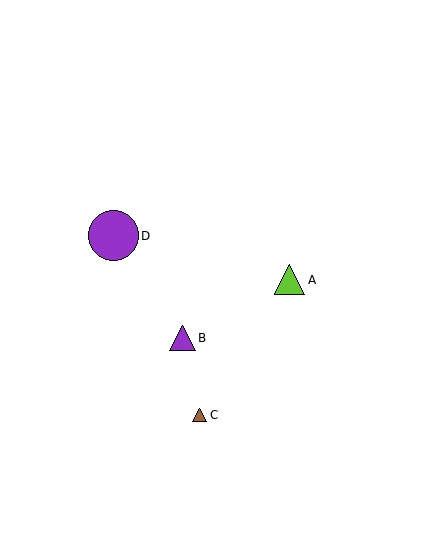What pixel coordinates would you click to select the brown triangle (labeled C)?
Click at (200, 415) to select the brown triangle C.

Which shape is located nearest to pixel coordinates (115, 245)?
The purple circle (labeled D) at (114, 236) is nearest to that location.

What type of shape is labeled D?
Shape D is a purple circle.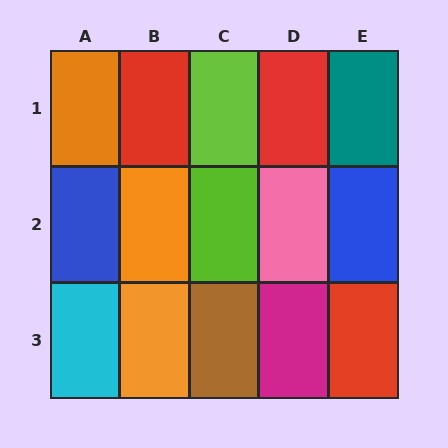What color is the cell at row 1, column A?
Orange.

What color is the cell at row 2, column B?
Orange.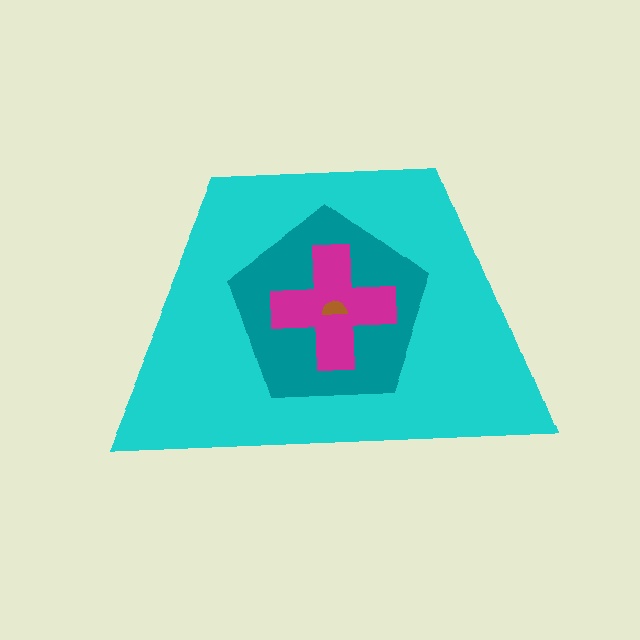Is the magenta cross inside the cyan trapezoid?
Yes.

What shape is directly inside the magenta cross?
The brown semicircle.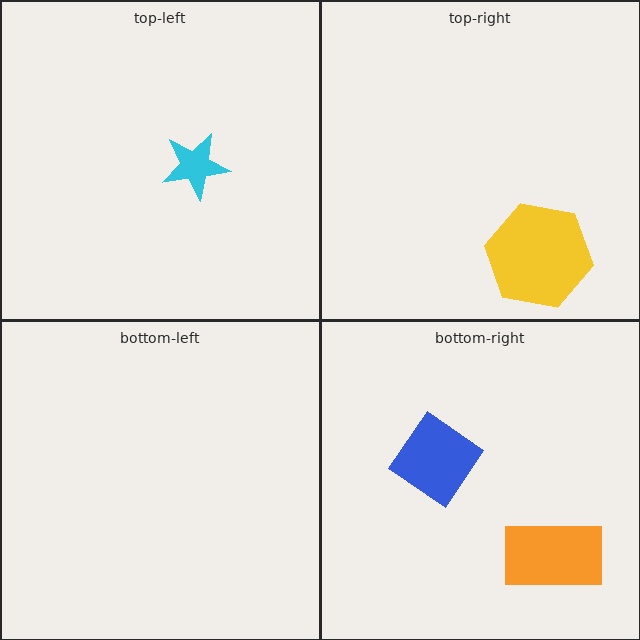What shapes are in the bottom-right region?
The blue diamond, the orange rectangle.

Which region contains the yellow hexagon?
The top-right region.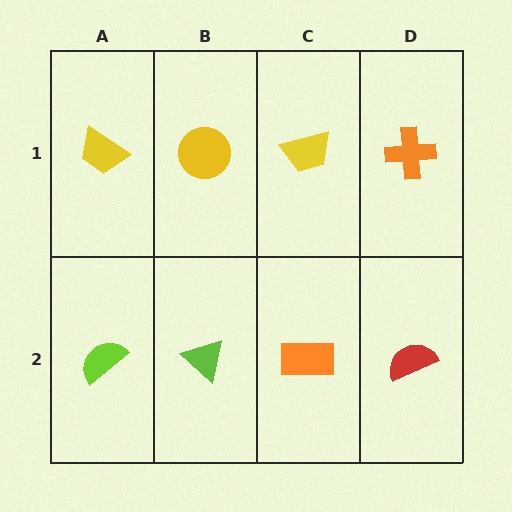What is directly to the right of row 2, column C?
A red semicircle.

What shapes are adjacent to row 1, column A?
A lime semicircle (row 2, column A), a yellow circle (row 1, column B).